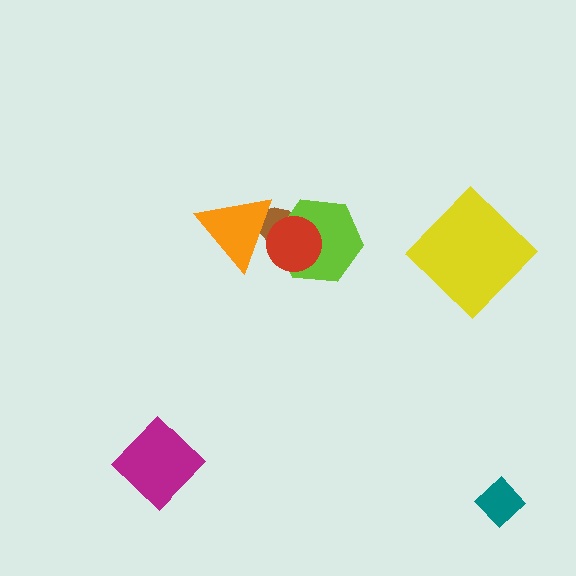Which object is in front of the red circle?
The orange triangle is in front of the red circle.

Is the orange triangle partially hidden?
No, no other shape covers it.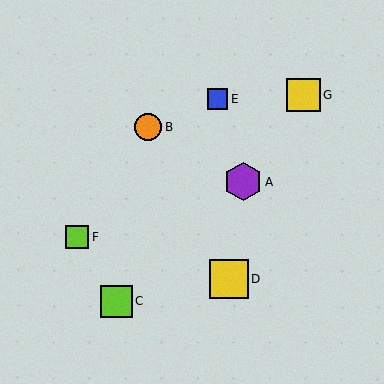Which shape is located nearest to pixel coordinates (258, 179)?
The purple hexagon (labeled A) at (243, 182) is nearest to that location.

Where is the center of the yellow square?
The center of the yellow square is at (304, 96).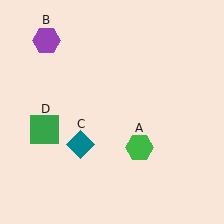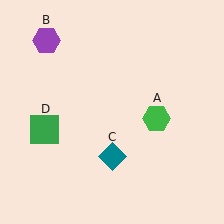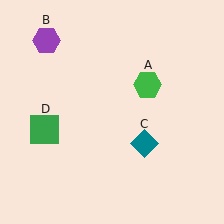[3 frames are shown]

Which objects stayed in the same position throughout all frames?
Purple hexagon (object B) and green square (object D) remained stationary.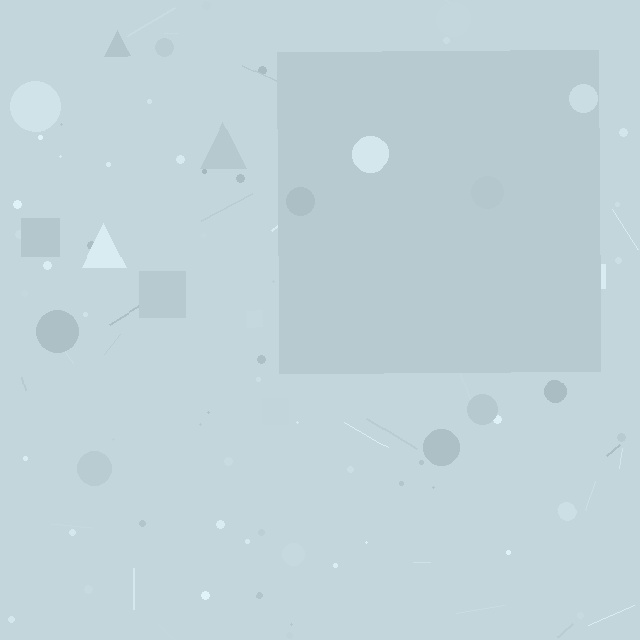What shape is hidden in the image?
A square is hidden in the image.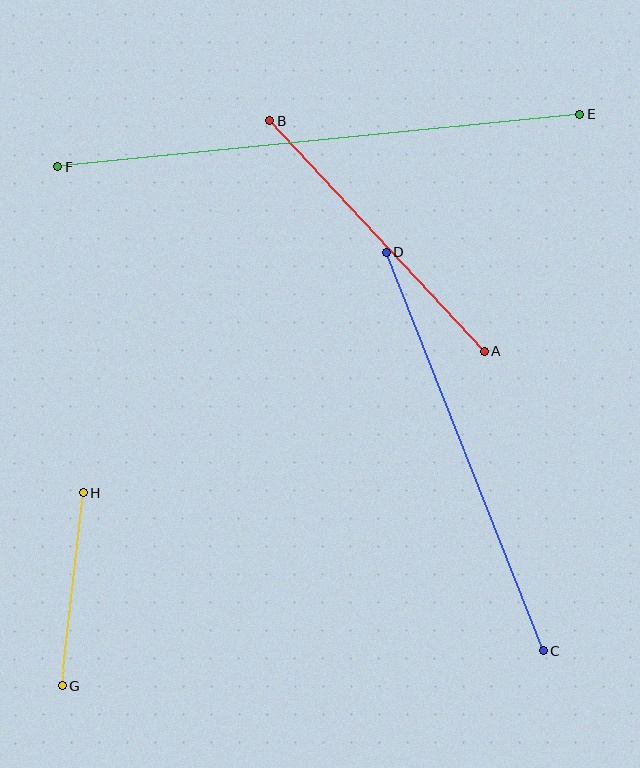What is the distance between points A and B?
The distance is approximately 315 pixels.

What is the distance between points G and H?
The distance is approximately 194 pixels.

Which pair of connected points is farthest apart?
Points E and F are farthest apart.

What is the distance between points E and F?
The distance is approximately 525 pixels.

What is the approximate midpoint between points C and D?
The midpoint is at approximately (465, 451) pixels.